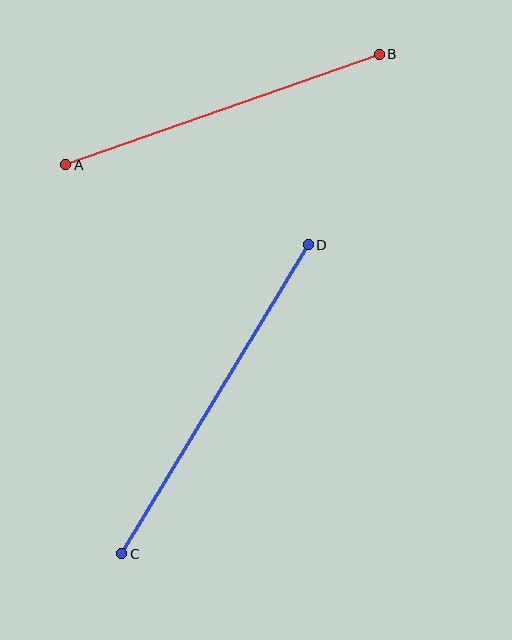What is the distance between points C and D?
The distance is approximately 361 pixels.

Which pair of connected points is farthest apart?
Points C and D are farthest apart.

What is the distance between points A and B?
The distance is approximately 333 pixels.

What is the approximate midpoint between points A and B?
The midpoint is at approximately (222, 109) pixels.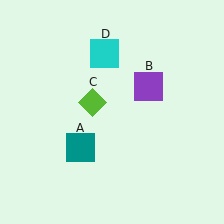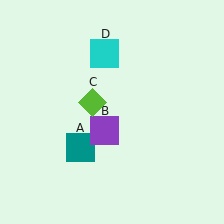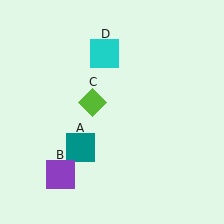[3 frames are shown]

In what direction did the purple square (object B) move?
The purple square (object B) moved down and to the left.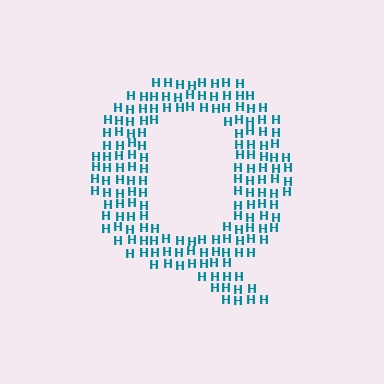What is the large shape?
The large shape is the letter Q.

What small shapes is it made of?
It is made of small letter H's.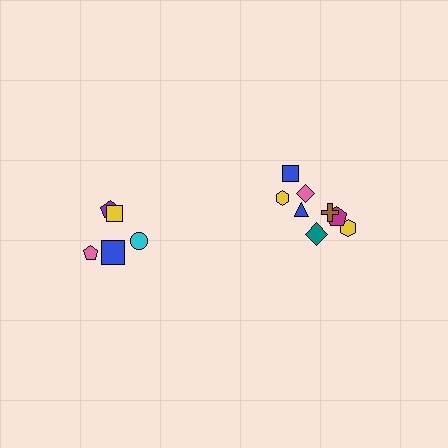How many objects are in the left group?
There are 5 objects.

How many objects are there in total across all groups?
There are 13 objects.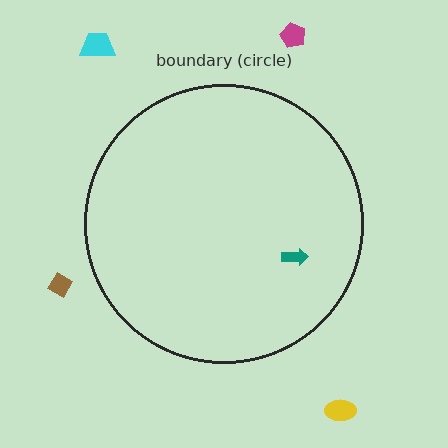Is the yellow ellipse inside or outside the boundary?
Outside.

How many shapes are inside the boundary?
1 inside, 4 outside.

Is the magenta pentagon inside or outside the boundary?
Outside.